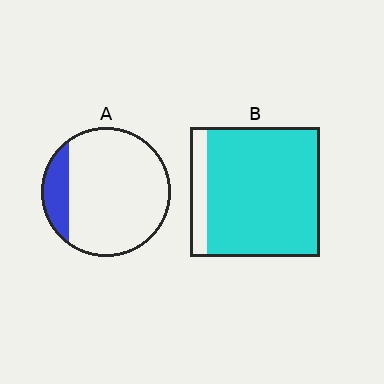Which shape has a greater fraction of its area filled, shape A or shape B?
Shape B.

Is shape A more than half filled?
No.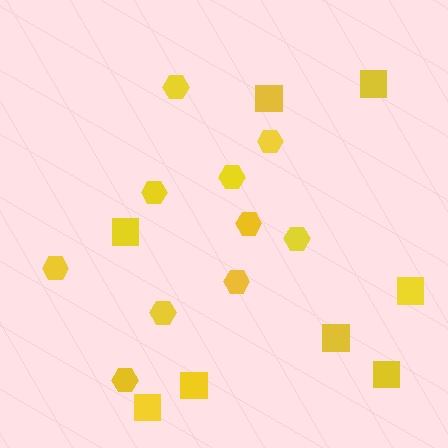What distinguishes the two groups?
There are 2 groups: one group of hexagons (10) and one group of squares (8).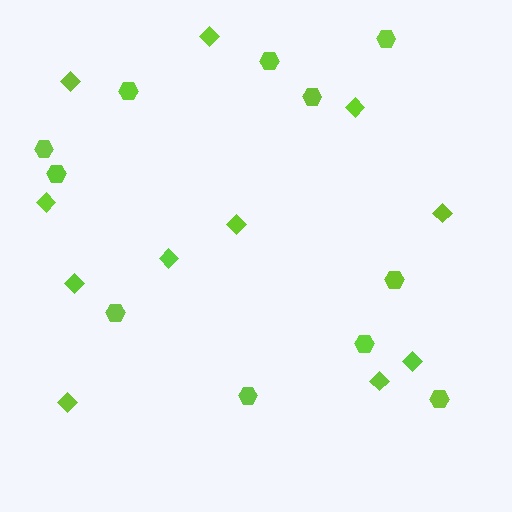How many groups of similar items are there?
There are 2 groups: one group of diamonds (11) and one group of hexagons (11).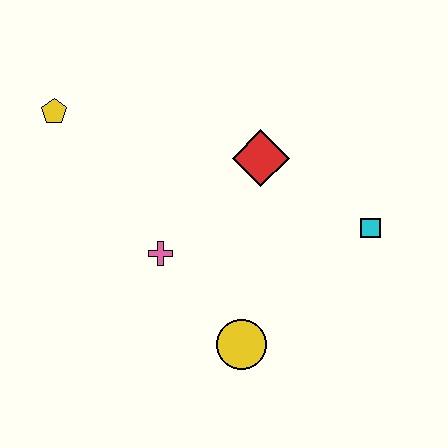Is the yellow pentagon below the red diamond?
No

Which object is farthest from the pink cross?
The cyan square is farthest from the pink cross.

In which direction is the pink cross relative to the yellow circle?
The pink cross is above the yellow circle.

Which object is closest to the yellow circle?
The pink cross is closest to the yellow circle.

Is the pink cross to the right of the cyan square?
No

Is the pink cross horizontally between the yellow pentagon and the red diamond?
Yes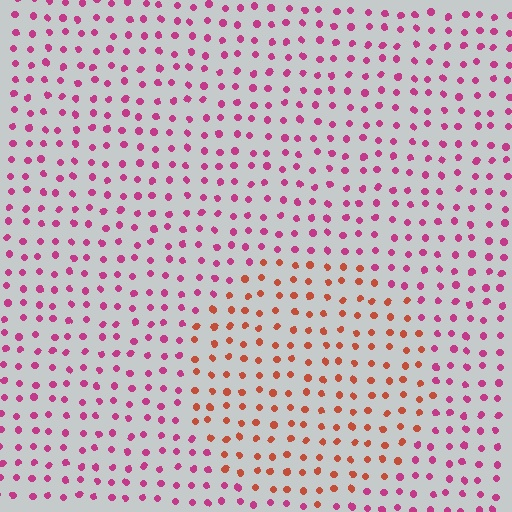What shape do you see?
I see a circle.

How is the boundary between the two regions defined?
The boundary is defined purely by a slight shift in hue (about 44 degrees). Spacing, size, and orientation are identical on both sides.